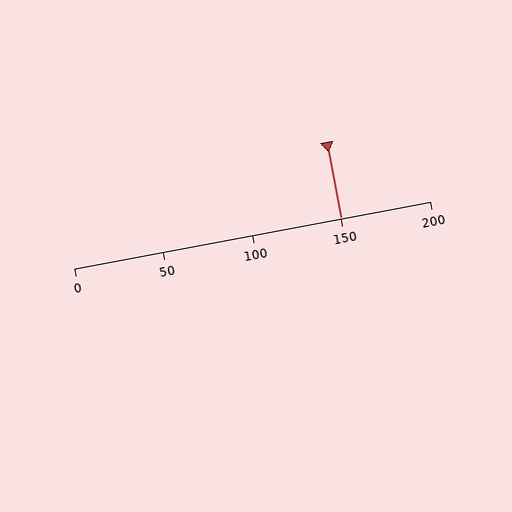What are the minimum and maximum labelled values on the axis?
The axis runs from 0 to 200.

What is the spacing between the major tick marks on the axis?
The major ticks are spaced 50 apart.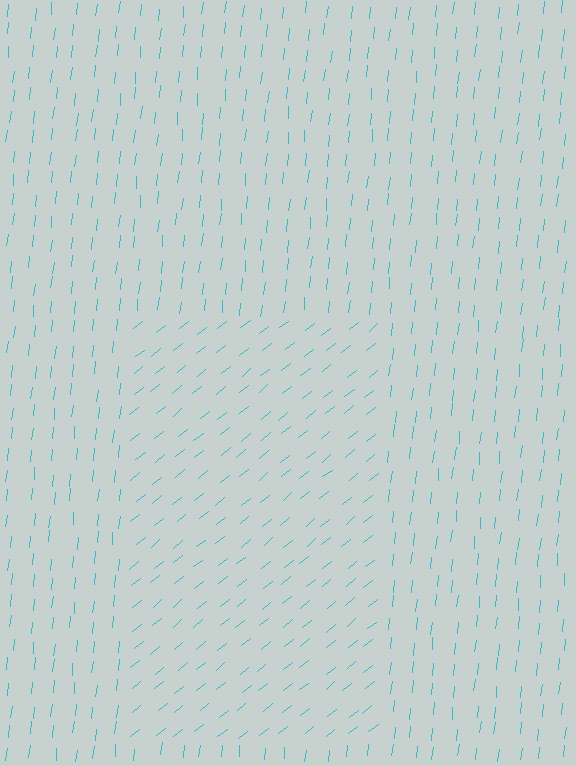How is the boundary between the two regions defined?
The boundary is defined purely by a change in line orientation (approximately 45 degrees difference). All lines are the same color and thickness.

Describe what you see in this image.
The image is filled with small cyan line segments. A rectangle region in the image has lines oriented differently from the surrounding lines, creating a visible texture boundary.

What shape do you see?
I see a rectangle.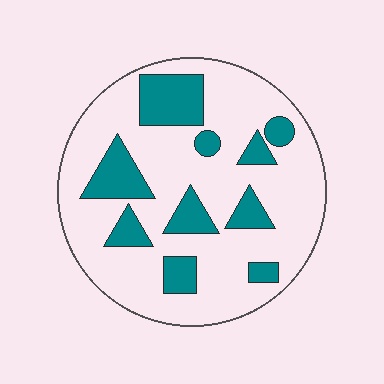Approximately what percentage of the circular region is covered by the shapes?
Approximately 25%.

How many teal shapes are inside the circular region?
10.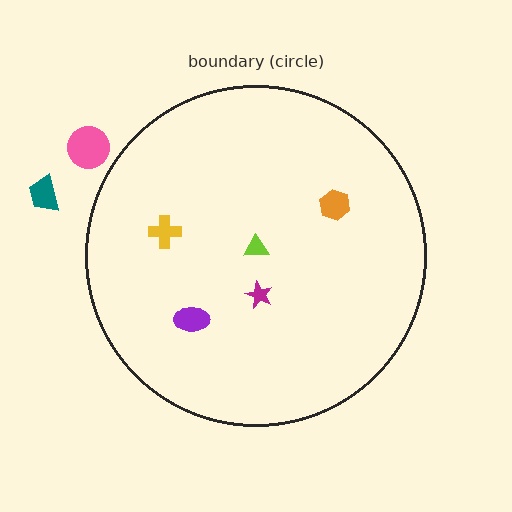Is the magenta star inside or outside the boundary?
Inside.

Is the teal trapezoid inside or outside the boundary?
Outside.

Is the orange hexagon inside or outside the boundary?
Inside.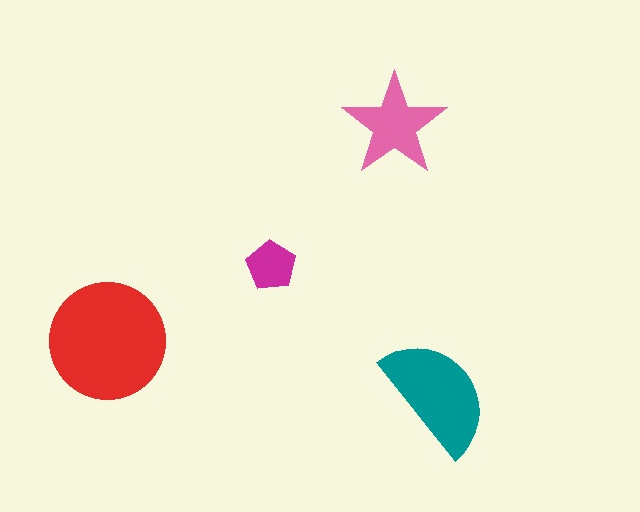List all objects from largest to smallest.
The red circle, the teal semicircle, the pink star, the magenta pentagon.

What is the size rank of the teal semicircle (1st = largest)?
2nd.